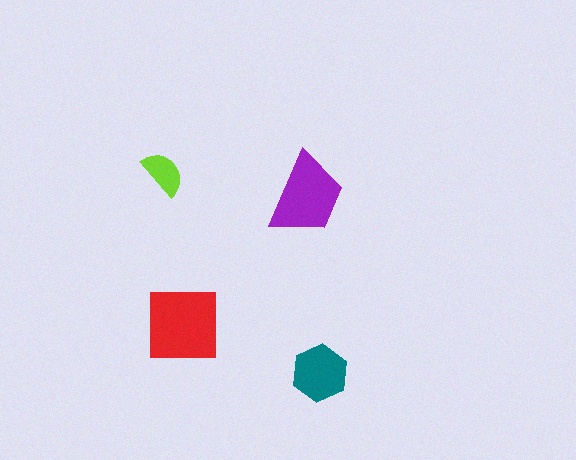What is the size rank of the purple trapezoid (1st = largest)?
2nd.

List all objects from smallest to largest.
The lime semicircle, the teal hexagon, the purple trapezoid, the red square.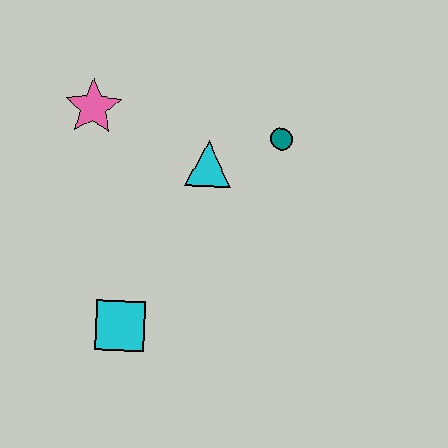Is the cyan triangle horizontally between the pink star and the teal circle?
Yes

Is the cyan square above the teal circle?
No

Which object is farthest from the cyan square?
The teal circle is farthest from the cyan square.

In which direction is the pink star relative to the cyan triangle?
The pink star is to the left of the cyan triangle.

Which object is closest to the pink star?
The cyan triangle is closest to the pink star.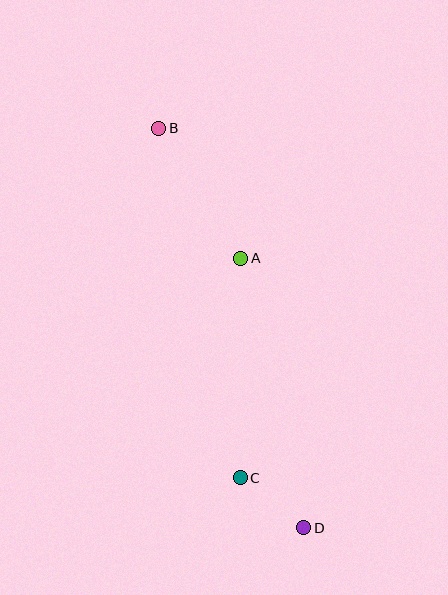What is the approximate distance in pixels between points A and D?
The distance between A and D is approximately 277 pixels.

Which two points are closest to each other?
Points C and D are closest to each other.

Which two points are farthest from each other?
Points B and D are farthest from each other.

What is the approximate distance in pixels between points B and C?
The distance between B and C is approximately 359 pixels.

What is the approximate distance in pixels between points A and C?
The distance between A and C is approximately 220 pixels.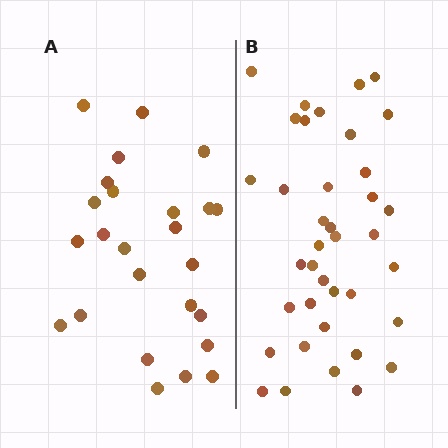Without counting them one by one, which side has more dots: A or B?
Region B (the right region) has more dots.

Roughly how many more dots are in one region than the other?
Region B has approximately 15 more dots than region A.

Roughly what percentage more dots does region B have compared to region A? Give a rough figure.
About 50% more.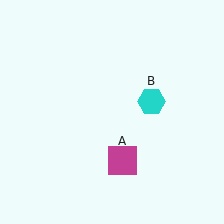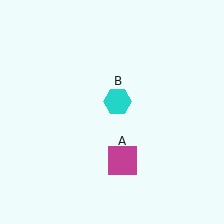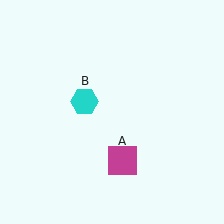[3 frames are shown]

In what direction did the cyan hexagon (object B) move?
The cyan hexagon (object B) moved left.